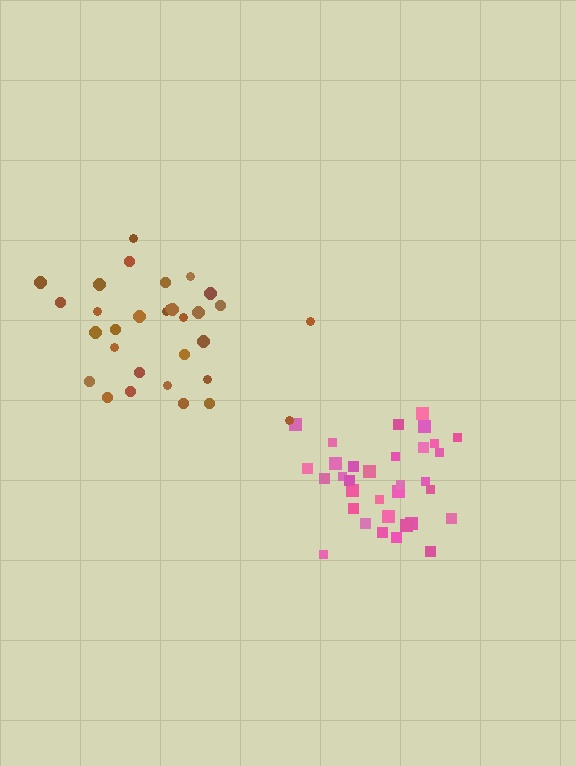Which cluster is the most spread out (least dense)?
Brown.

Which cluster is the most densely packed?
Pink.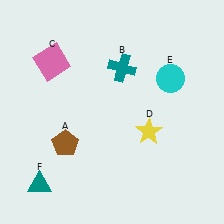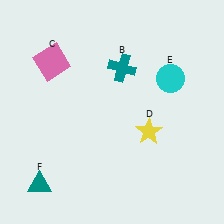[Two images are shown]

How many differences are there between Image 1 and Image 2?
There is 1 difference between the two images.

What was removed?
The brown pentagon (A) was removed in Image 2.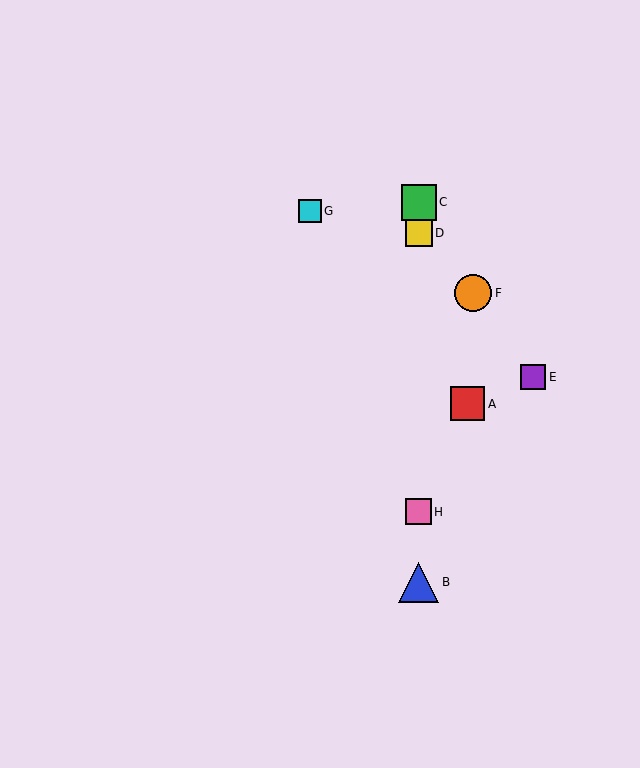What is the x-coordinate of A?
Object A is at x≈467.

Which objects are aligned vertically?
Objects B, C, D, H are aligned vertically.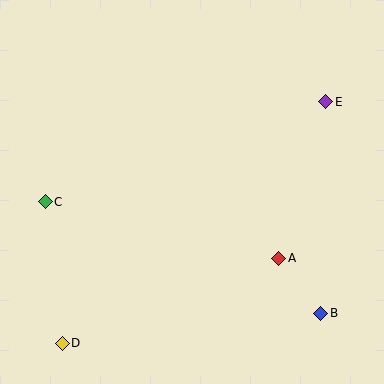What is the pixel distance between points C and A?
The distance between C and A is 240 pixels.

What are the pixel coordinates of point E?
Point E is at (326, 102).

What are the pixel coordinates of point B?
Point B is at (321, 313).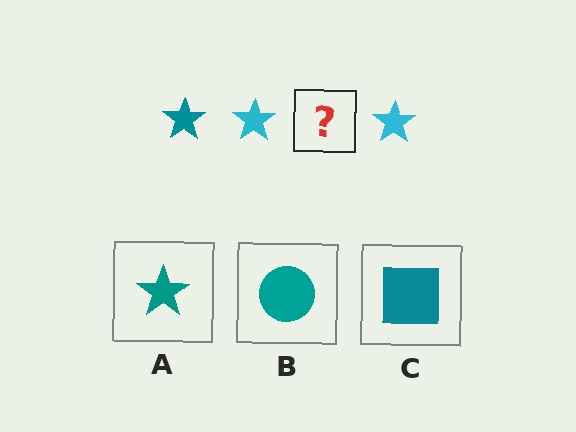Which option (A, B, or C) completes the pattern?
A.